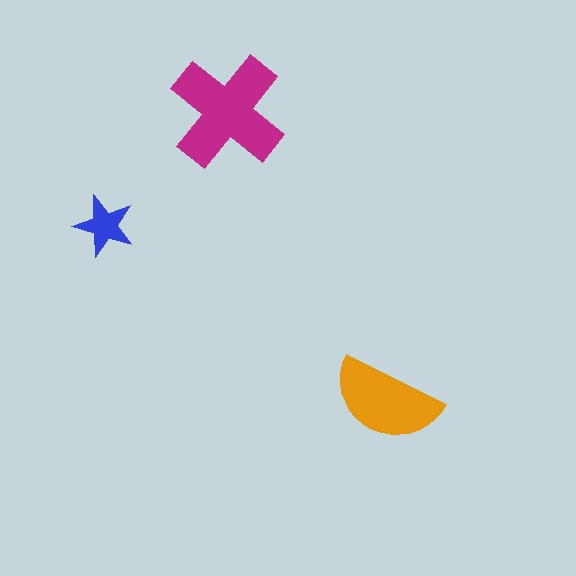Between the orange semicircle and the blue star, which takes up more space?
The orange semicircle.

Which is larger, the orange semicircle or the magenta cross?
The magenta cross.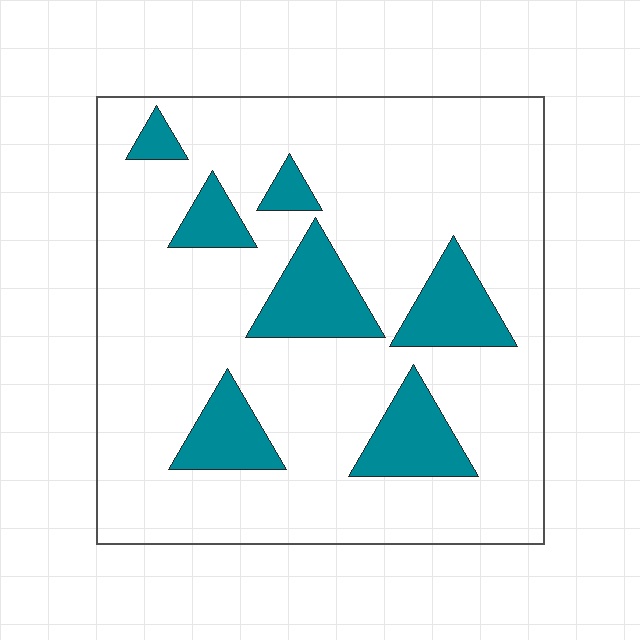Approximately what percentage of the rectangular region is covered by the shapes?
Approximately 20%.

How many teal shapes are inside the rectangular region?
7.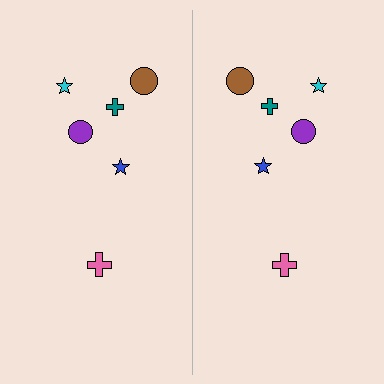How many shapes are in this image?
There are 12 shapes in this image.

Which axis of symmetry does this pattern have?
The pattern has a vertical axis of symmetry running through the center of the image.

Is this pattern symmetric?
Yes, this pattern has bilateral (reflection) symmetry.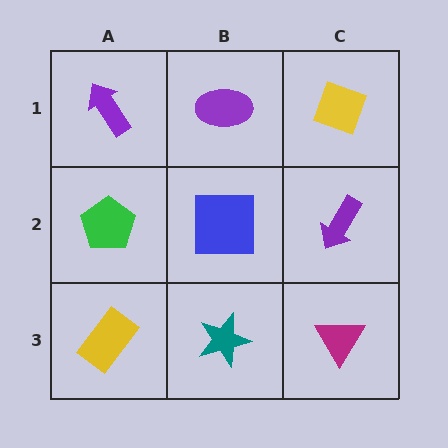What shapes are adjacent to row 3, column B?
A blue square (row 2, column B), a yellow rectangle (row 3, column A), a magenta triangle (row 3, column C).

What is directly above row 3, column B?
A blue square.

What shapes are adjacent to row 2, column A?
A purple arrow (row 1, column A), a yellow rectangle (row 3, column A), a blue square (row 2, column B).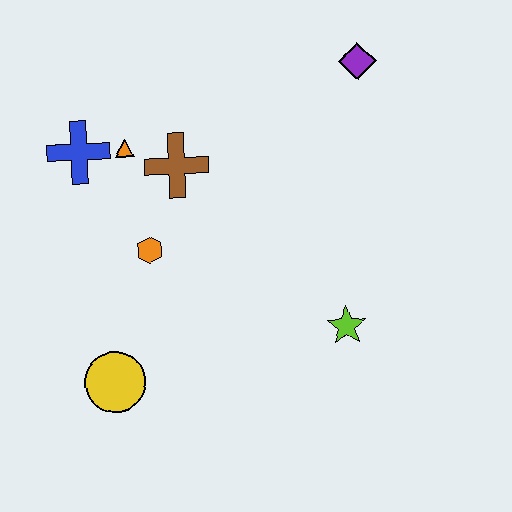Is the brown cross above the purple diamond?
No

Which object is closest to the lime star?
The orange hexagon is closest to the lime star.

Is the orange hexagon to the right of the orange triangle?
Yes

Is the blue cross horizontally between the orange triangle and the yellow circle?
No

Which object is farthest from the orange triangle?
The lime star is farthest from the orange triangle.